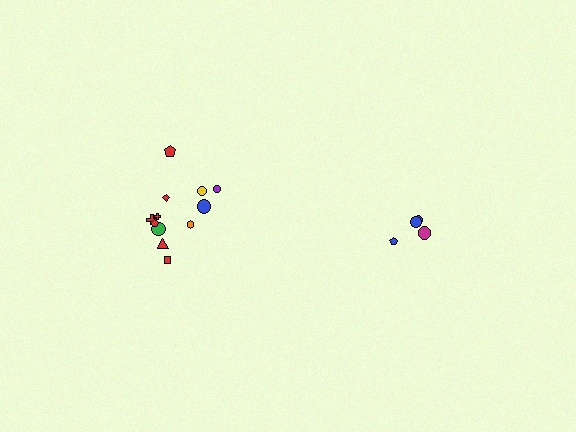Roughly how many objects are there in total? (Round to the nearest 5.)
Roughly 15 objects in total.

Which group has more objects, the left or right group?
The left group.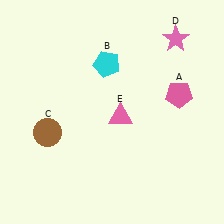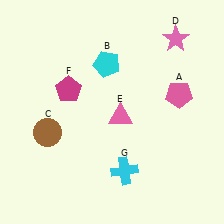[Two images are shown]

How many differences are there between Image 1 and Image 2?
There are 2 differences between the two images.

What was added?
A magenta pentagon (F), a cyan cross (G) were added in Image 2.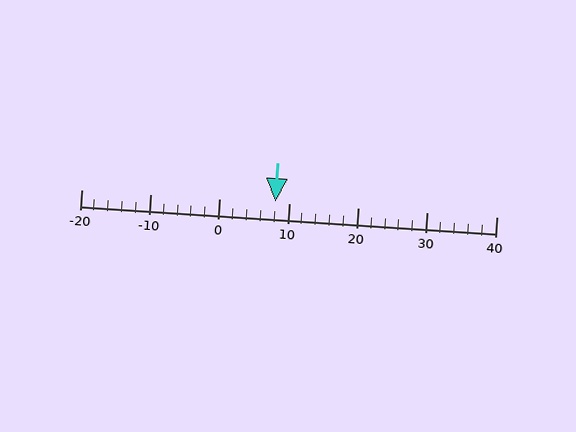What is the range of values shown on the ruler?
The ruler shows values from -20 to 40.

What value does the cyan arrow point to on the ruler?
The cyan arrow points to approximately 8.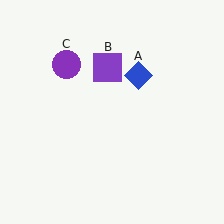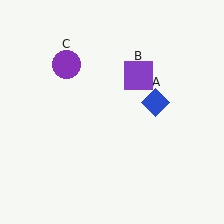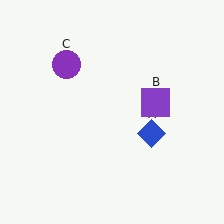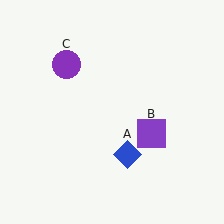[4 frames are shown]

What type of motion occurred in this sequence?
The blue diamond (object A), purple square (object B) rotated clockwise around the center of the scene.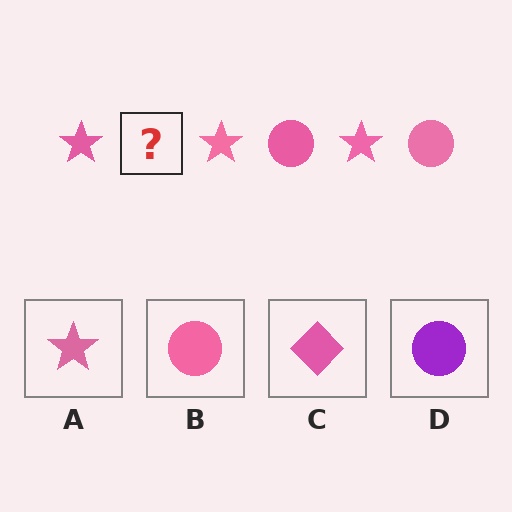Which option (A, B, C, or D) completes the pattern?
B.